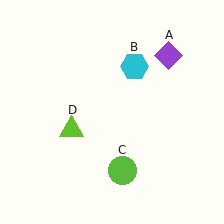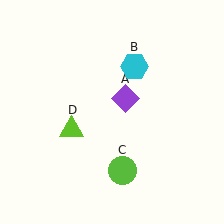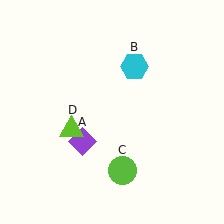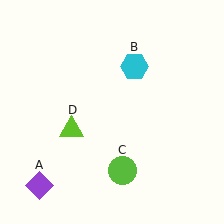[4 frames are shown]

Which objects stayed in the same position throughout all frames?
Cyan hexagon (object B) and lime circle (object C) and lime triangle (object D) remained stationary.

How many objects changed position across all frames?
1 object changed position: purple diamond (object A).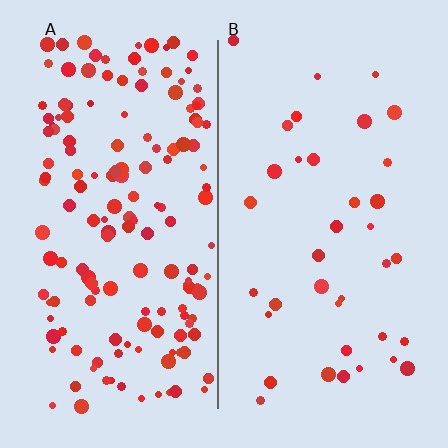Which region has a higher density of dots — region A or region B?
A (the left).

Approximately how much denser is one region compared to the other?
Approximately 4.3× — region A over region B.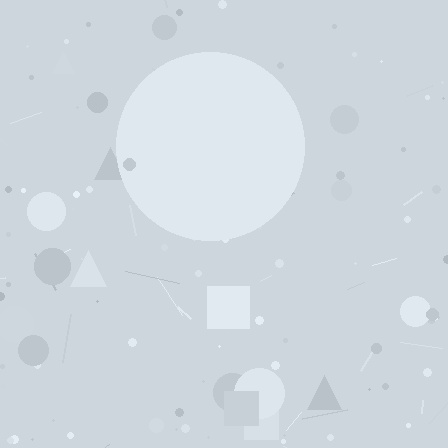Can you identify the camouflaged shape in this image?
The camouflaged shape is a circle.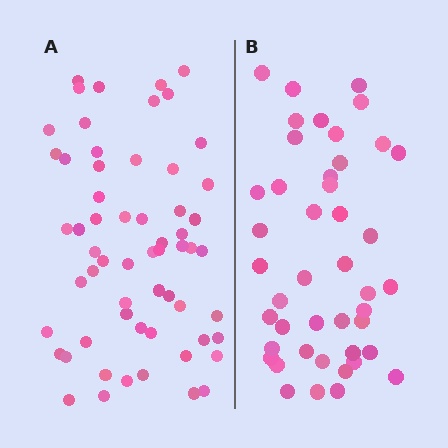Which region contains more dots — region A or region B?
Region A (the left region) has more dots.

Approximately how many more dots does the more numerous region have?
Region A has approximately 15 more dots than region B.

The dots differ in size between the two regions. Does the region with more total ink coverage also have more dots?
No. Region B has more total ink coverage because its dots are larger, but region A actually contains more individual dots. Total area can be misleading — the number of items is what matters here.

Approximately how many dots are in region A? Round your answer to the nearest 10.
About 60 dots.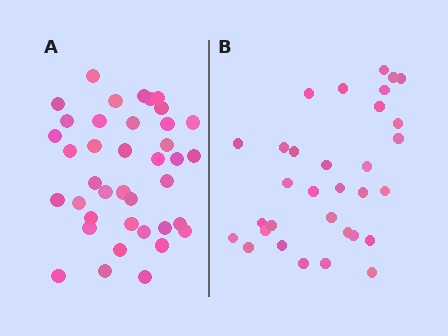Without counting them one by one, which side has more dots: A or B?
Region A (the left region) has more dots.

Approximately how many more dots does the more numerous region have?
Region A has roughly 8 or so more dots than region B.